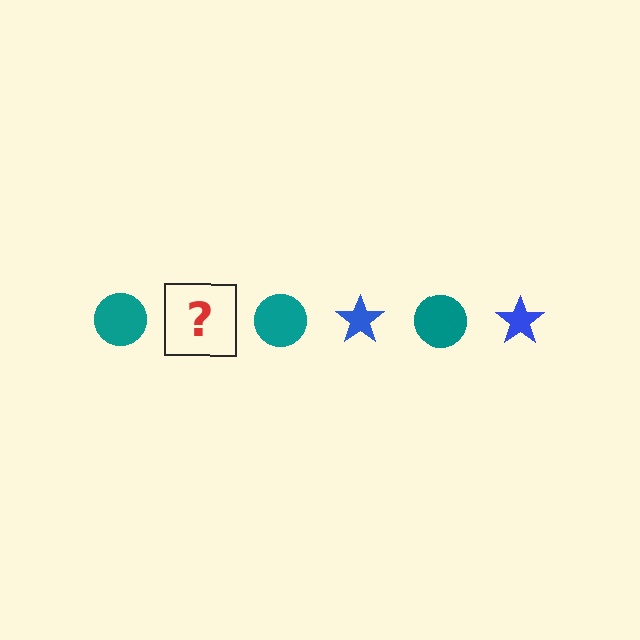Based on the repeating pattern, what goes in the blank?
The blank should be a blue star.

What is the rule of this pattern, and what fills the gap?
The rule is that the pattern alternates between teal circle and blue star. The gap should be filled with a blue star.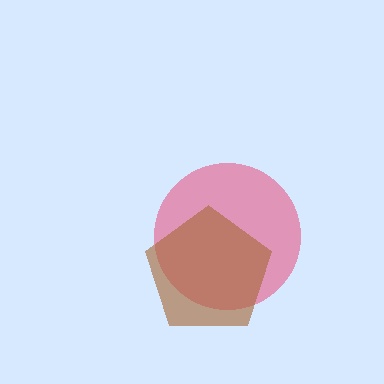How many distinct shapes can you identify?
There are 2 distinct shapes: a pink circle, a brown pentagon.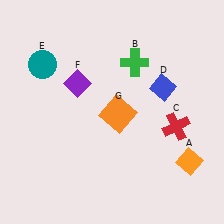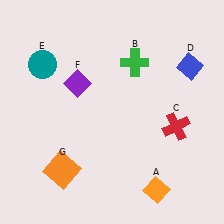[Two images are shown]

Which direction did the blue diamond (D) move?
The blue diamond (D) moved right.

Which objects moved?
The objects that moved are: the orange diamond (A), the blue diamond (D), the orange square (G).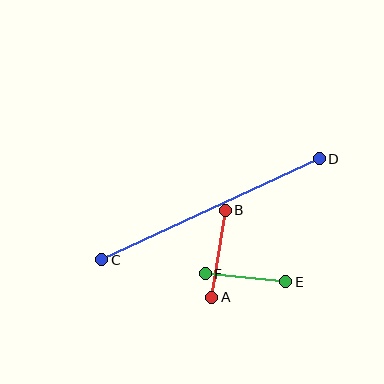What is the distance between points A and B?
The distance is approximately 88 pixels.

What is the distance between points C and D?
The distance is approximately 240 pixels.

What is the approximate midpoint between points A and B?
The midpoint is at approximately (218, 254) pixels.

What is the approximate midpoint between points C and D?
The midpoint is at approximately (210, 209) pixels.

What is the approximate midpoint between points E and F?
The midpoint is at approximately (245, 278) pixels.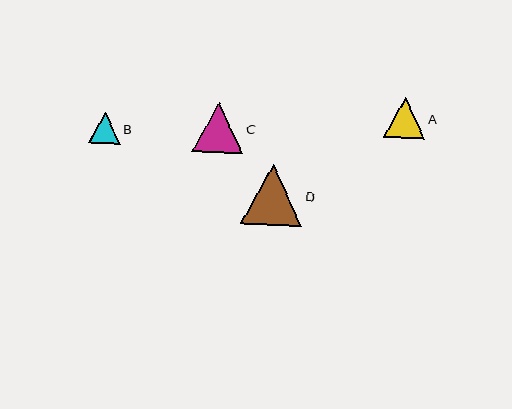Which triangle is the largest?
Triangle D is the largest with a size of approximately 61 pixels.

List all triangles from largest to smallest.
From largest to smallest: D, C, A, B.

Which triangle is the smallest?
Triangle B is the smallest with a size of approximately 31 pixels.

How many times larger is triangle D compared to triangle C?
Triangle D is approximately 1.2 times the size of triangle C.